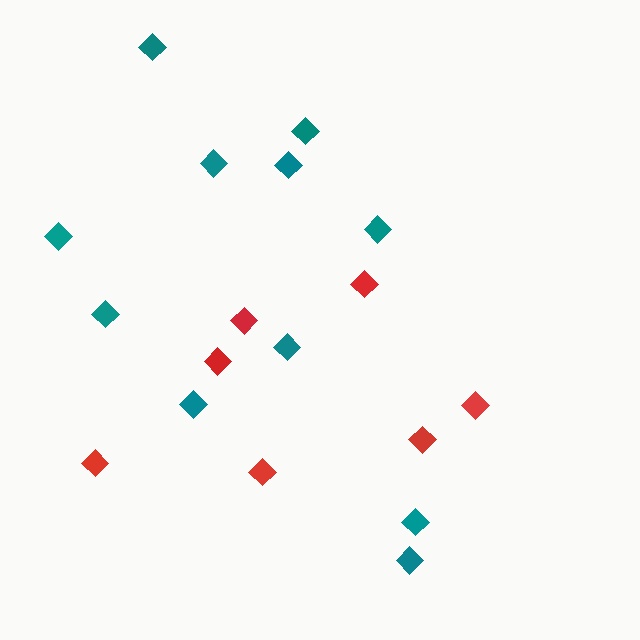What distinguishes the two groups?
There are 2 groups: one group of teal diamonds (11) and one group of red diamonds (7).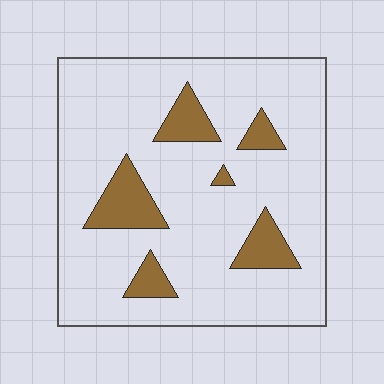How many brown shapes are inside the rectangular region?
6.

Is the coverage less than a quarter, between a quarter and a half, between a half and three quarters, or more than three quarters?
Less than a quarter.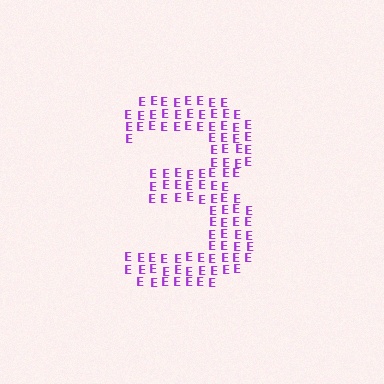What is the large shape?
The large shape is the digit 3.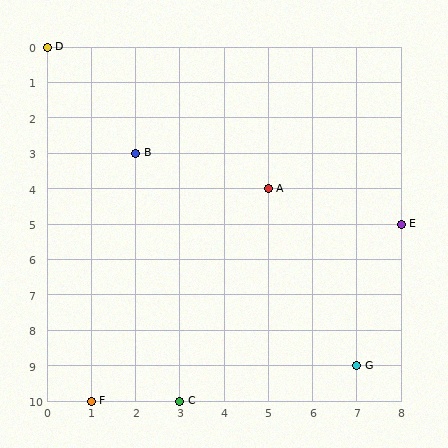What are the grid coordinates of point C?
Point C is at grid coordinates (3, 10).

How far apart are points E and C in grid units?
Points E and C are 5 columns and 5 rows apart (about 7.1 grid units diagonally).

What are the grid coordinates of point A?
Point A is at grid coordinates (5, 4).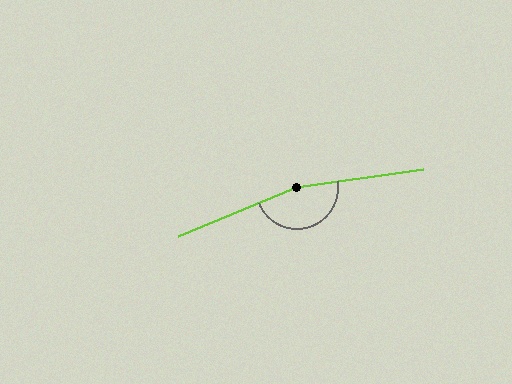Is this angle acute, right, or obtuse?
It is obtuse.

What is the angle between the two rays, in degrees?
Approximately 166 degrees.